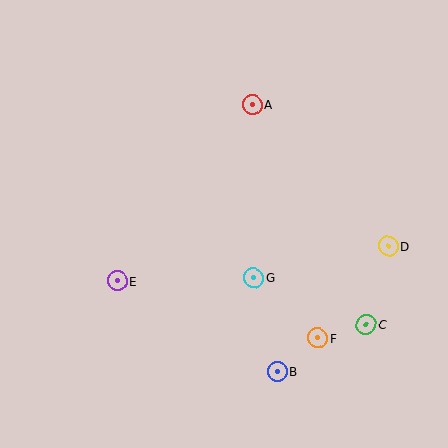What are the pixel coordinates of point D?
Point D is at (388, 246).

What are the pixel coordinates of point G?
Point G is at (254, 278).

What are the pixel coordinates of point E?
Point E is at (117, 281).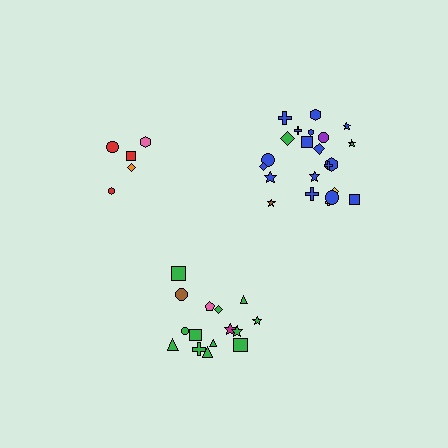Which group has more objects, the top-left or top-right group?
The top-right group.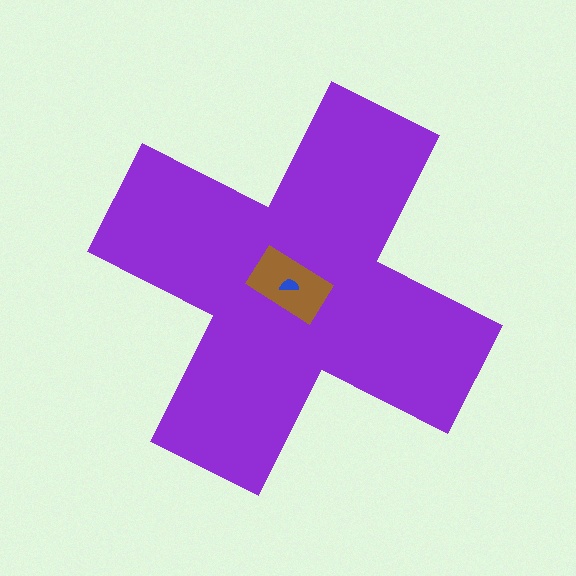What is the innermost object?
The blue semicircle.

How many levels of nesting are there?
3.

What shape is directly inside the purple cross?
The brown rectangle.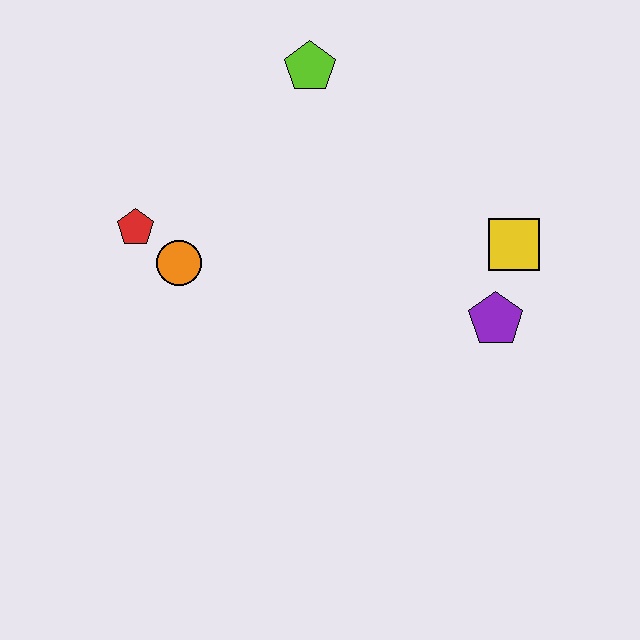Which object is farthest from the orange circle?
The yellow square is farthest from the orange circle.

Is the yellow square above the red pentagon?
No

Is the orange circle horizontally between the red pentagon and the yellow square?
Yes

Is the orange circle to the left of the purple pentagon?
Yes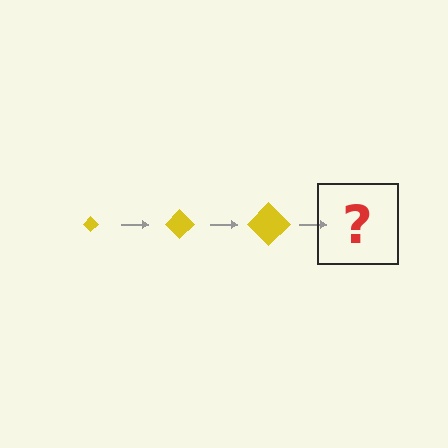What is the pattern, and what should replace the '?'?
The pattern is that the diamond gets progressively larger each step. The '?' should be a yellow diamond, larger than the previous one.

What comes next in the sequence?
The next element should be a yellow diamond, larger than the previous one.